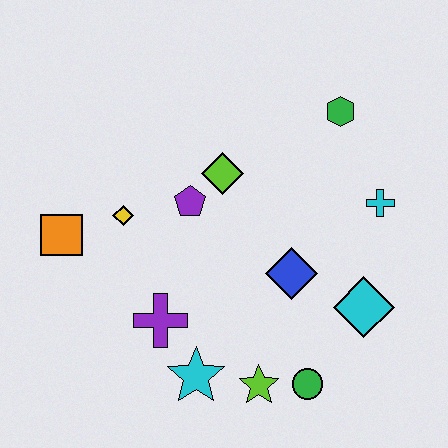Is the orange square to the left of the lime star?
Yes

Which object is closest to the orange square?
The yellow diamond is closest to the orange square.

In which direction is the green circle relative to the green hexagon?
The green circle is below the green hexagon.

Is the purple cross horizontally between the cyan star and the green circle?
No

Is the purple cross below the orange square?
Yes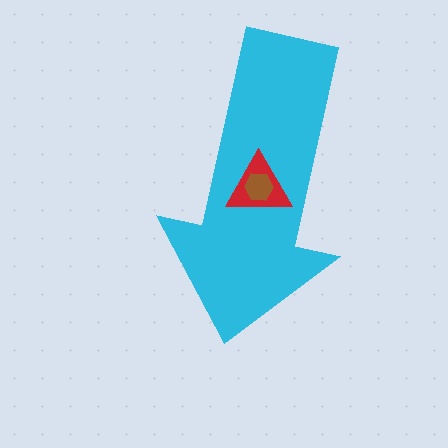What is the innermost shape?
The brown hexagon.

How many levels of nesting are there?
3.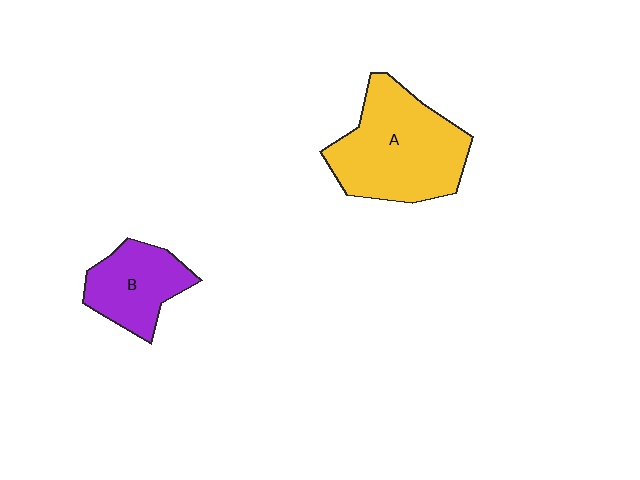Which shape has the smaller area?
Shape B (purple).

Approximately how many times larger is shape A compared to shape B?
Approximately 1.8 times.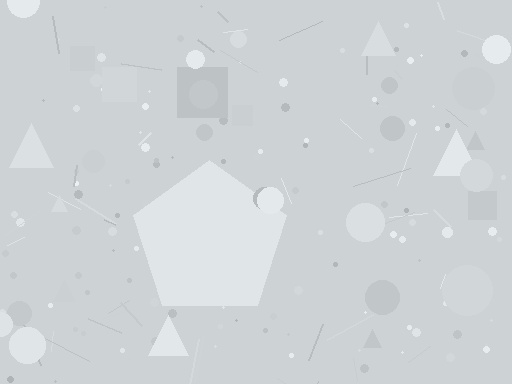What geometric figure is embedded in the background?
A pentagon is embedded in the background.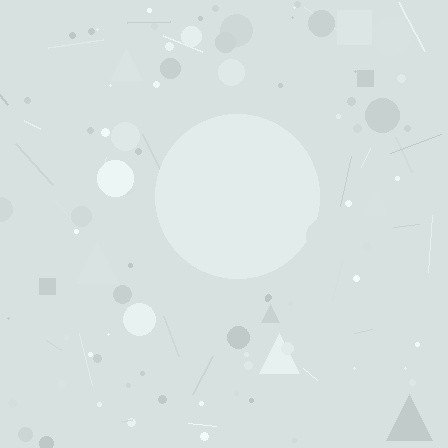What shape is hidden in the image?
A circle is hidden in the image.